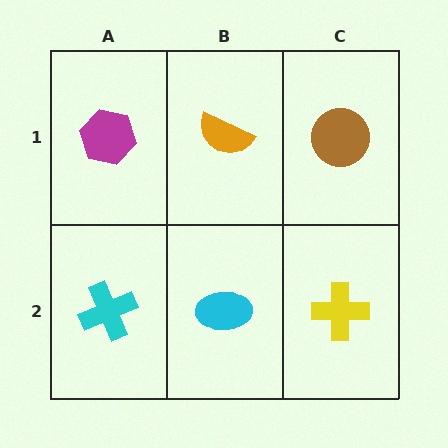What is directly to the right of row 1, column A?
An orange semicircle.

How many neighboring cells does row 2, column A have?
2.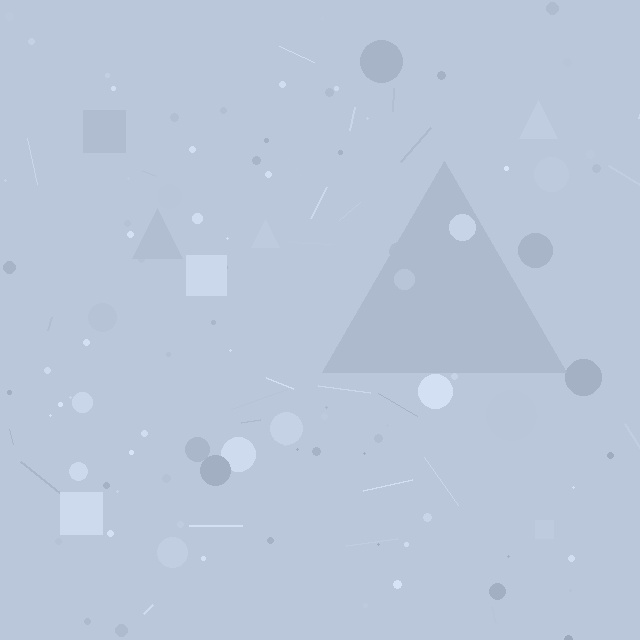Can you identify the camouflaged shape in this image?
The camouflaged shape is a triangle.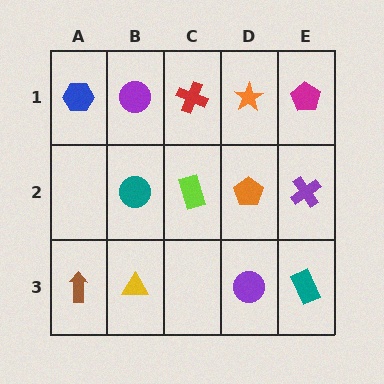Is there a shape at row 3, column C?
No, that cell is empty.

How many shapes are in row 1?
5 shapes.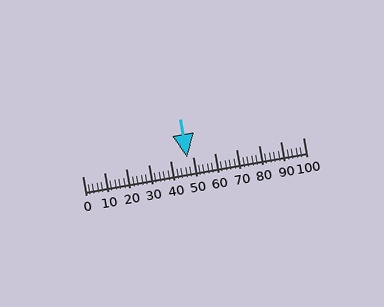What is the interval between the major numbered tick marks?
The major tick marks are spaced 10 units apart.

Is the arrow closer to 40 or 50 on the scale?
The arrow is closer to 50.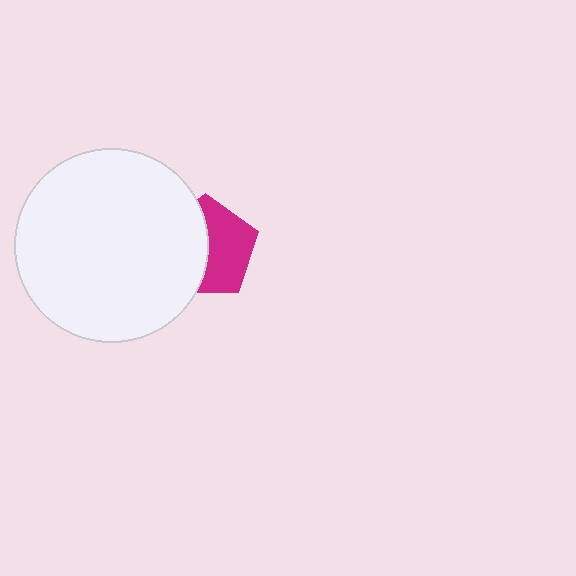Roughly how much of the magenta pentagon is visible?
About half of it is visible (roughly 51%).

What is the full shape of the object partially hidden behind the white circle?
The partially hidden object is a magenta pentagon.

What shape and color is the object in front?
The object in front is a white circle.